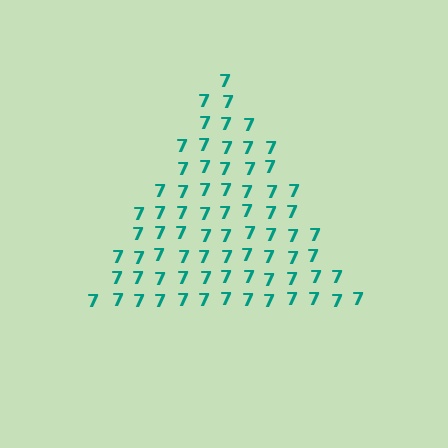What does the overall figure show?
The overall figure shows a triangle.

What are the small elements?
The small elements are digit 7's.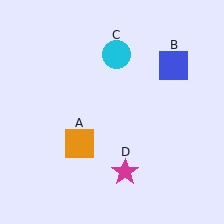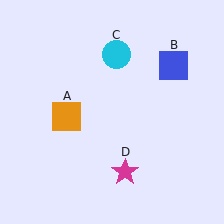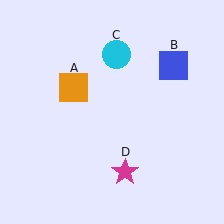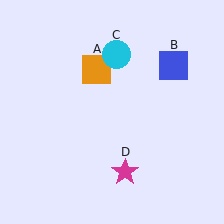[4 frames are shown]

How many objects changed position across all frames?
1 object changed position: orange square (object A).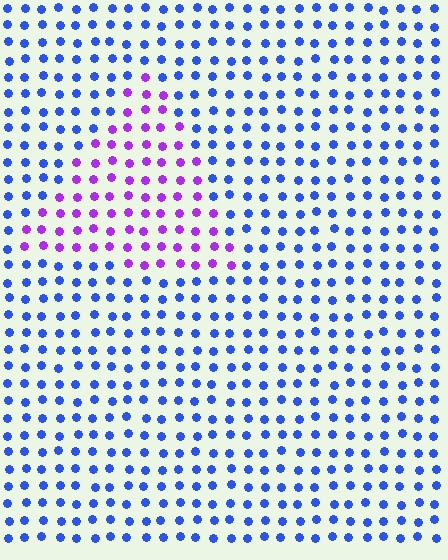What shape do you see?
I see a triangle.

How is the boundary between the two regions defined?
The boundary is defined purely by a slight shift in hue (about 53 degrees). Spacing, size, and orientation are identical on both sides.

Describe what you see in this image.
The image is filled with small blue elements in a uniform arrangement. A triangle-shaped region is visible where the elements are tinted to a slightly different hue, forming a subtle color boundary.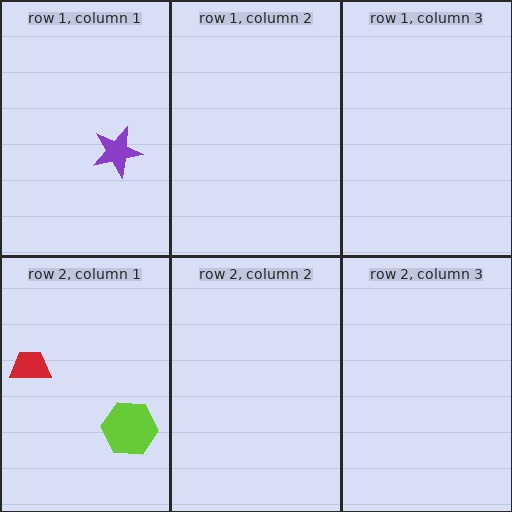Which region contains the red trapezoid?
The row 2, column 1 region.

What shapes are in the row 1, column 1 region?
The purple star.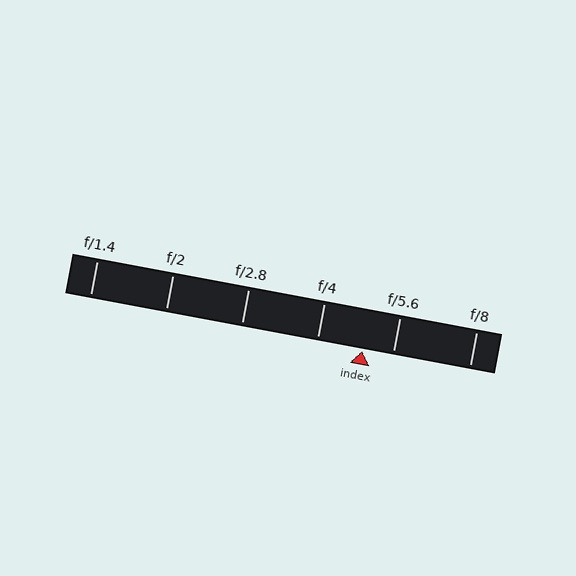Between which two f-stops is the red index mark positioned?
The index mark is between f/4 and f/5.6.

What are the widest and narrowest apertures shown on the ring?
The widest aperture shown is f/1.4 and the narrowest is f/8.